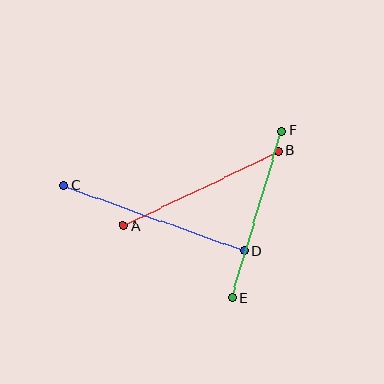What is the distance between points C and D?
The distance is approximately 192 pixels.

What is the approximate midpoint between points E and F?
The midpoint is at approximately (257, 215) pixels.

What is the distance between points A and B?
The distance is approximately 173 pixels.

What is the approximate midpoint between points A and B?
The midpoint is at approximately (201, 188) pixels.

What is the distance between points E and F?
The distance is approximately 175 pixels.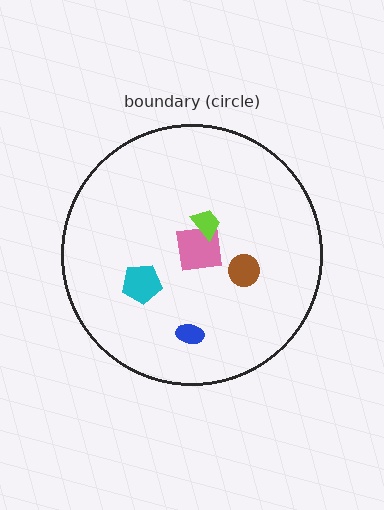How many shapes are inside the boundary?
5 inside, 0 outside.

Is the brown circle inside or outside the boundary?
Inside.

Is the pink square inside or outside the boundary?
Inside.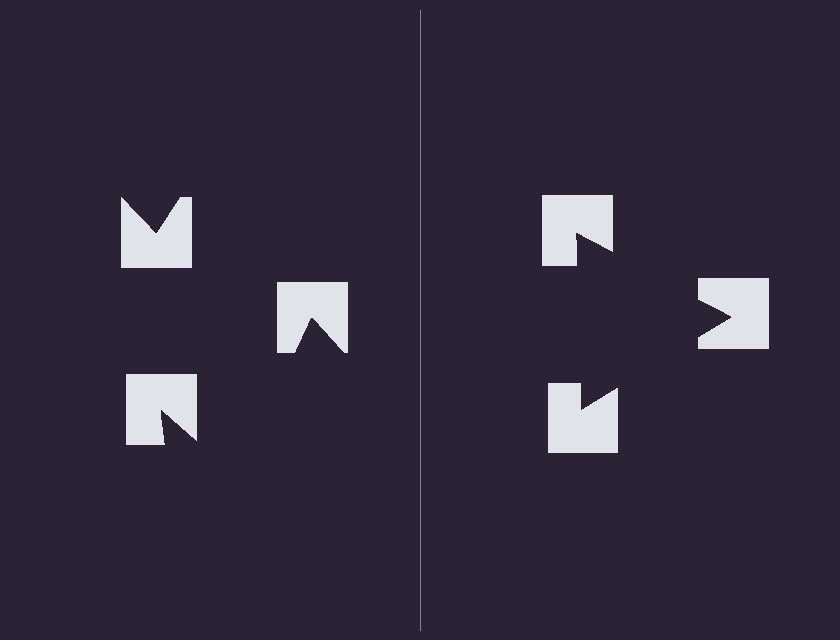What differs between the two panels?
The notched squares are positioned identically on both sides; only the wedge orientations differ. On the right they align to a triangle; on the left they are misaligned.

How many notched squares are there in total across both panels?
6 — 3 on each side.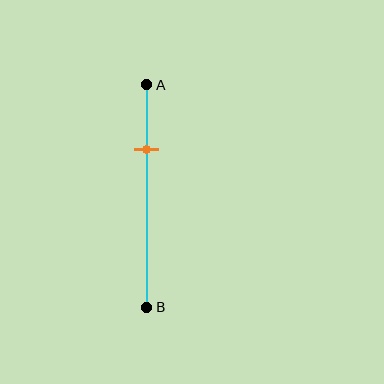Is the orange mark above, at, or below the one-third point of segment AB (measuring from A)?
The orange mark is above the one-third point of segment AB.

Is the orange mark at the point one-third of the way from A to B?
No, the mark is at about 30% from A, not at the 33% one-third point.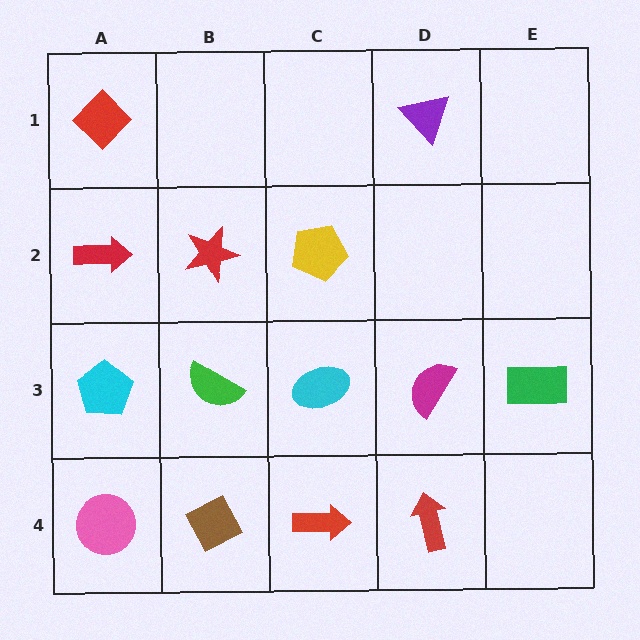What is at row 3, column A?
A cyan pentagon.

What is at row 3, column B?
A green semicircle.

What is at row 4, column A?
A pink circle.